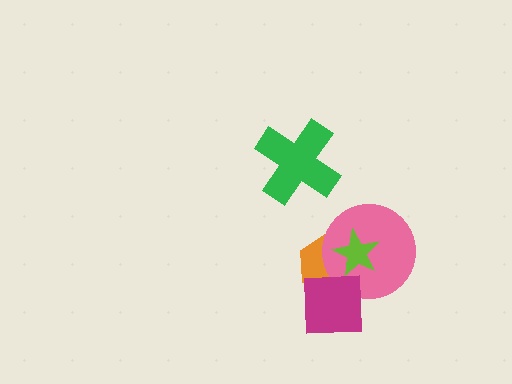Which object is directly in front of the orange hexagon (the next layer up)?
The pink circle is directly in front of the orange hexagon.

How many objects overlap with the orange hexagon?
3 objects overlap with the orange hexagon.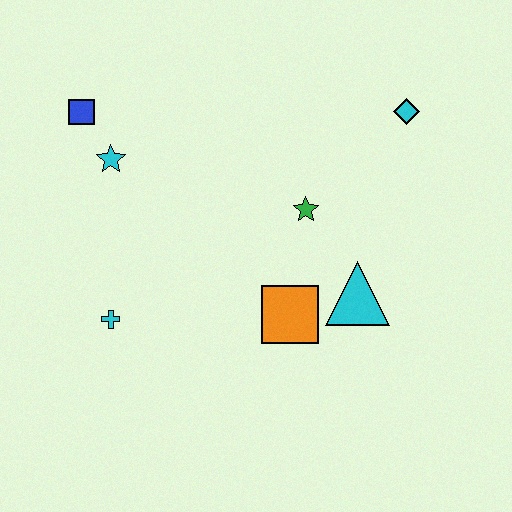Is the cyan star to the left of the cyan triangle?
Yes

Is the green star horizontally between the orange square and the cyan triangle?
Yes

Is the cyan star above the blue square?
No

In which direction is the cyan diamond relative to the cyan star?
The cyan diamond is to the right of the cyan star.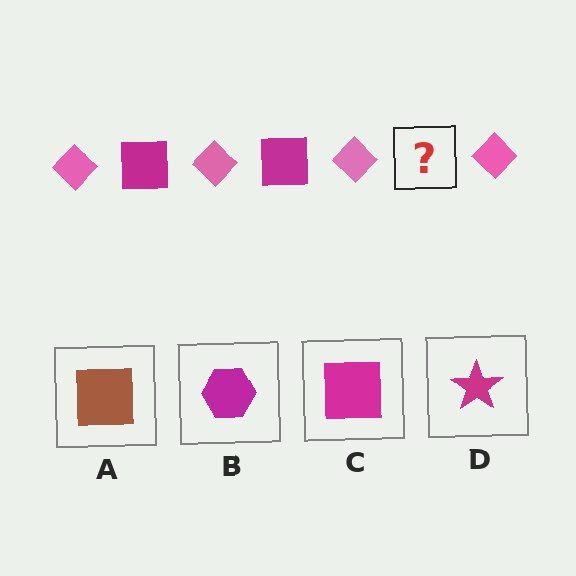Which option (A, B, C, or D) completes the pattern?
C.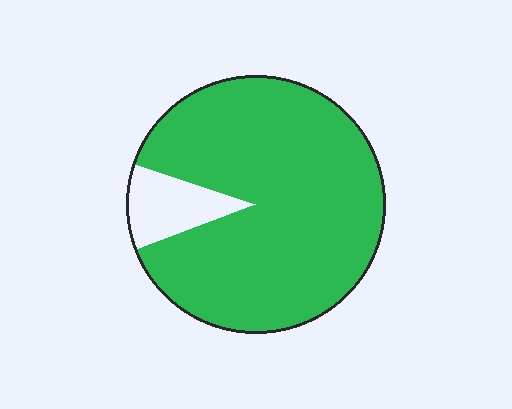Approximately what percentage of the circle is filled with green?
Approximately 90%.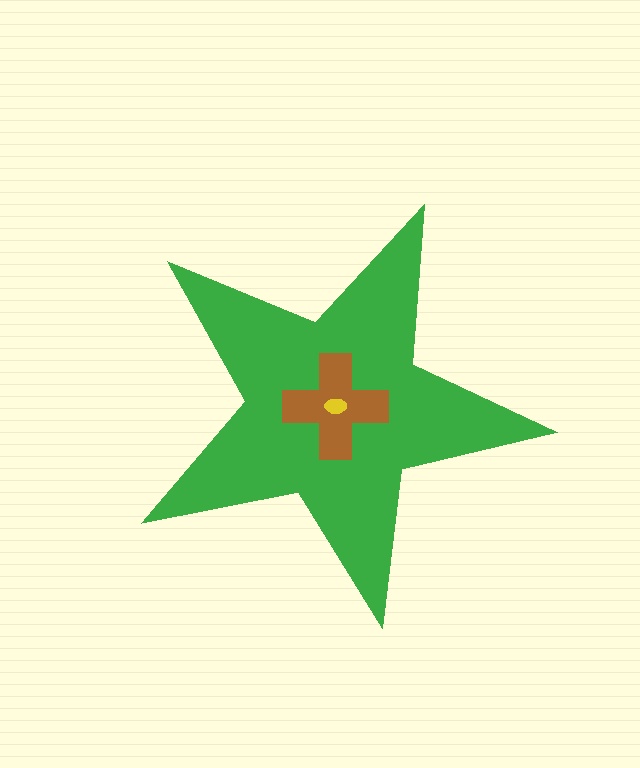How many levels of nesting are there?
3.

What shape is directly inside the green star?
The brown cross.